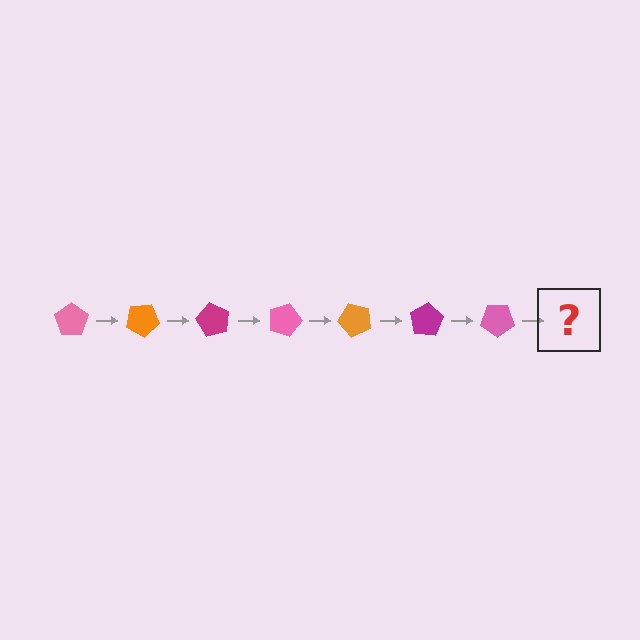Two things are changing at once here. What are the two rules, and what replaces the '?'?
The two rules are that it rotates 30 degrees each step and the color cycles through pink, orange, and magenta. The '?' should be an orange pentagon, rotated 210 degrees from the start.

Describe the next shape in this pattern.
It should be an orange pentagon, rotated 210 degrees from the start.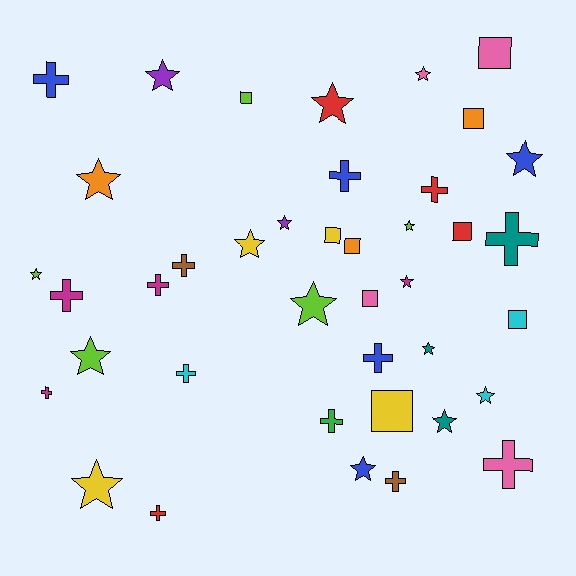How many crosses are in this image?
There are 14 crosses.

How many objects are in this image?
There are 40 objects.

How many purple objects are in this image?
There are 2 purple objects.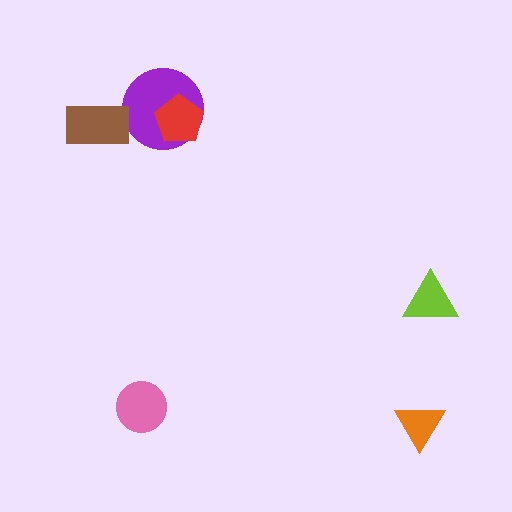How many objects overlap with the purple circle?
1 object overlaps with the purple circle.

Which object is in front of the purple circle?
The red pentagon is in front of the purple circle.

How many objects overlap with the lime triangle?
0 objects overlap with the lime triangle.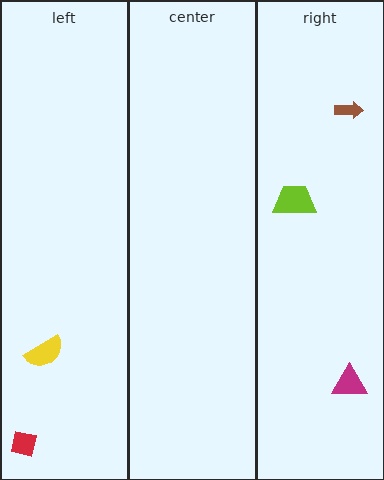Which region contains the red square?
The left region.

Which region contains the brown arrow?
The right region.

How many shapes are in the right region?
3.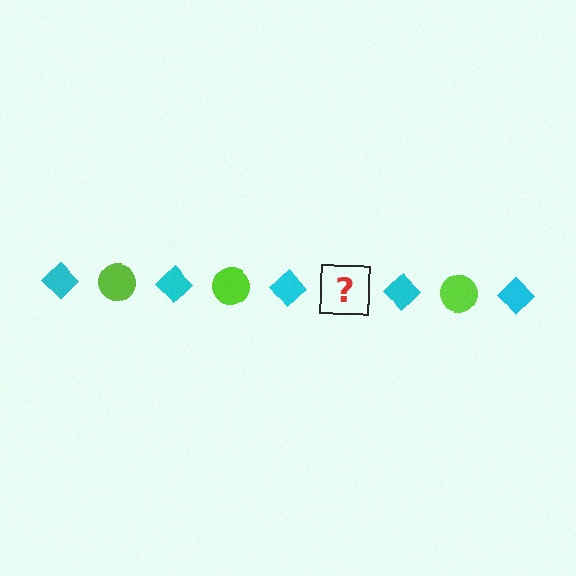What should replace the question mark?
The question mark should be replaced with a lime circle.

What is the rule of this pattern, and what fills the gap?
The rule is that the pattern alternates between cyan diamond and lime circle. The gap should be filled with a lime circle.